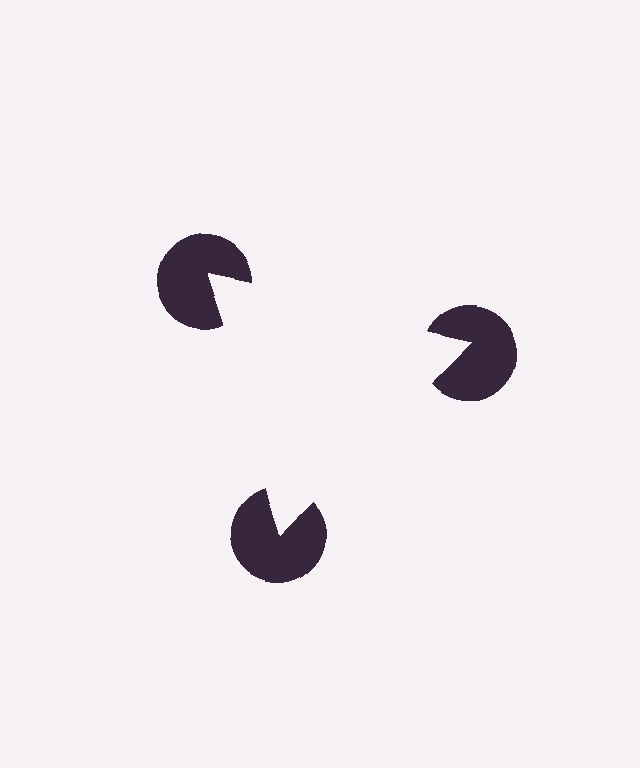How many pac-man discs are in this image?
There are 3 — one at each vertex of the illusory triangle.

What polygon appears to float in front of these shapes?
An illusory triangle — its edges are inferred from the aligned wedge cuts in the pac-man discs, not physically drawn.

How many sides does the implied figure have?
3 sides.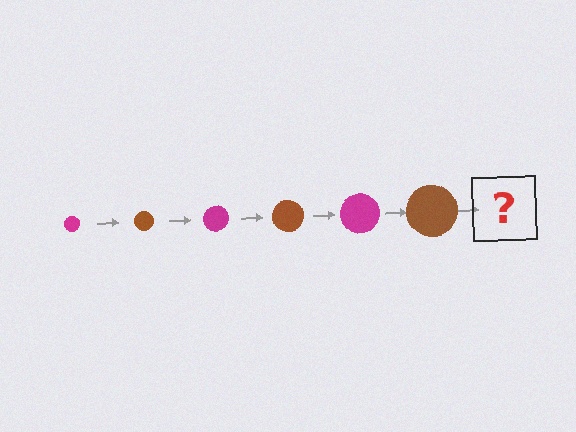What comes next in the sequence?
The next element should be a magenta circle, larger than the previous one.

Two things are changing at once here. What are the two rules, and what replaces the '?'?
The two rules are that the circle grows larger each step and the color cycles through magenta and brown. The '?' should be a magenta circle, larger than the previous one.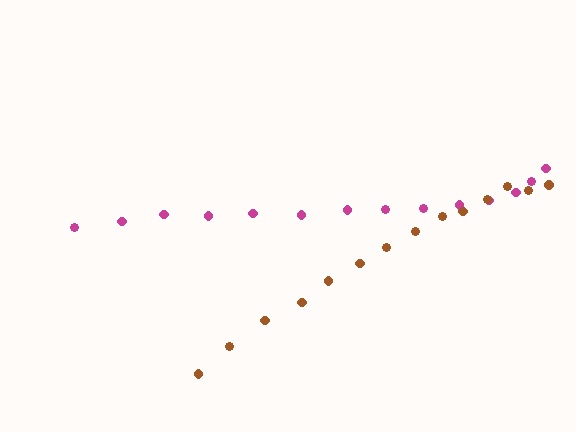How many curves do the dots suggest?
There are 2 distinct paths.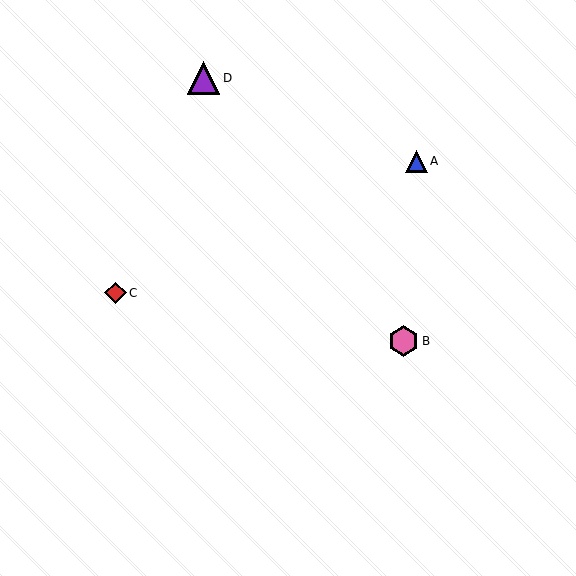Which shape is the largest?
The purple triangle (labeled D) is the largest.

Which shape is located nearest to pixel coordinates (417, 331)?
The pink hexagon (labeled B) at (404, 341) is nearest to that location.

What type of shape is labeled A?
Shape A is a blue triangle.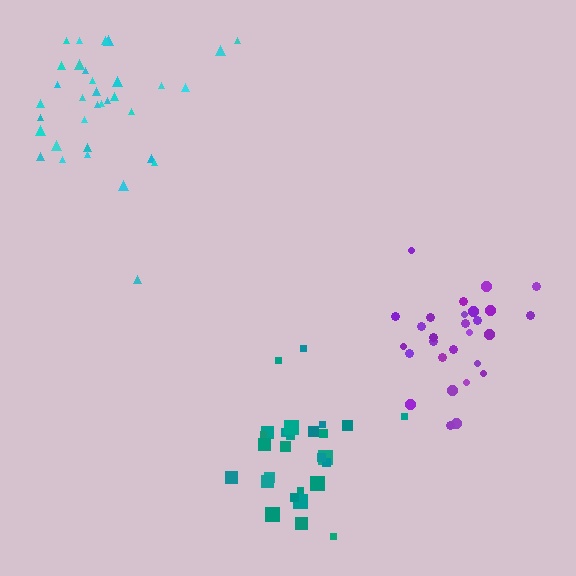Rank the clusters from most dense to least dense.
purple, teal, cyan.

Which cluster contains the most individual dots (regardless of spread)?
Cyan (34).